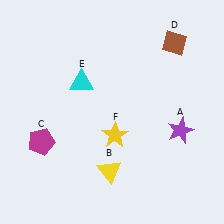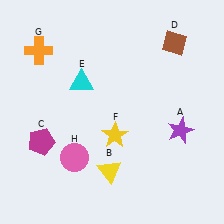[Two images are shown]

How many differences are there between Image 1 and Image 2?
There are 2 differences between the two images.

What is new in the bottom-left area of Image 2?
A pink circle (H) was added in the bottom-left area of Image 2.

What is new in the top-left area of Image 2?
An orange cross (G) was added in the top-left area of Image 2.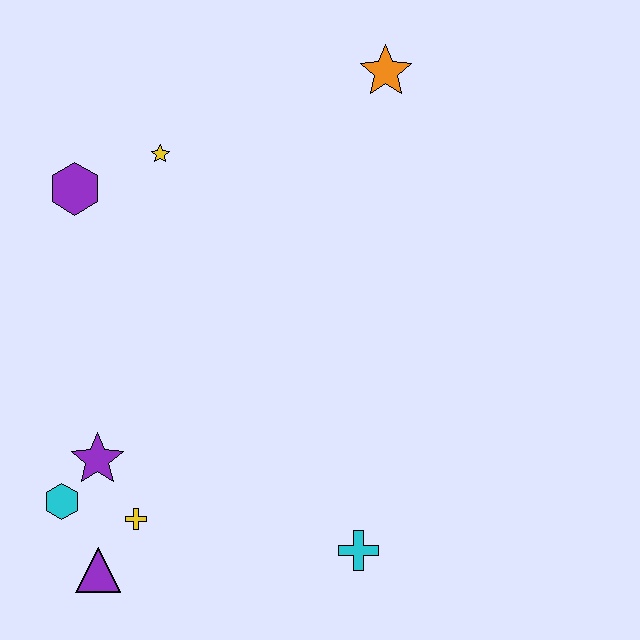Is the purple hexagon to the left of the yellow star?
Yes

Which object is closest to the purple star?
The cyan hexagon is closest to the purple star.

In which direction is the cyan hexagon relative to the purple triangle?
The cyan hexagon is above the purple triangle.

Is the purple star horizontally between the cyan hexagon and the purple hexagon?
No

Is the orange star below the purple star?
No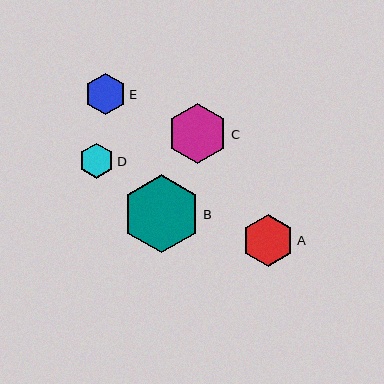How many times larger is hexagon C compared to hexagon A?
Hexagon C is approximately 1.1 times the size of hexagon A.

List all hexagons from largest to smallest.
From largest to smallest: B, C, A, E, D.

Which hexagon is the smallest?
Hexagon D is the smallest with a size of approximately 35 pixels.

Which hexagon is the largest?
Hexagon B is the largest with a size of approximately 78 pixels.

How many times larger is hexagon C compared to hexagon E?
Hexagon C is approximately 1.4 times the size of hexagon E.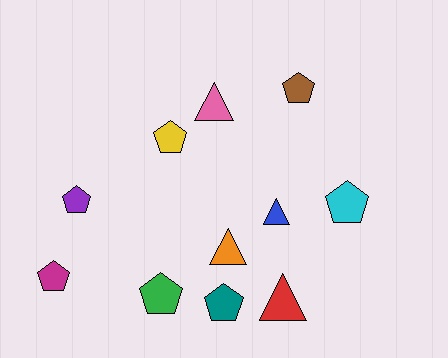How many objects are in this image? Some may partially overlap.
There are 11 objects.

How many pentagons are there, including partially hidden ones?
There are 7 pentagons.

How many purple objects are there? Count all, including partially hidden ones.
There is 1 purple object.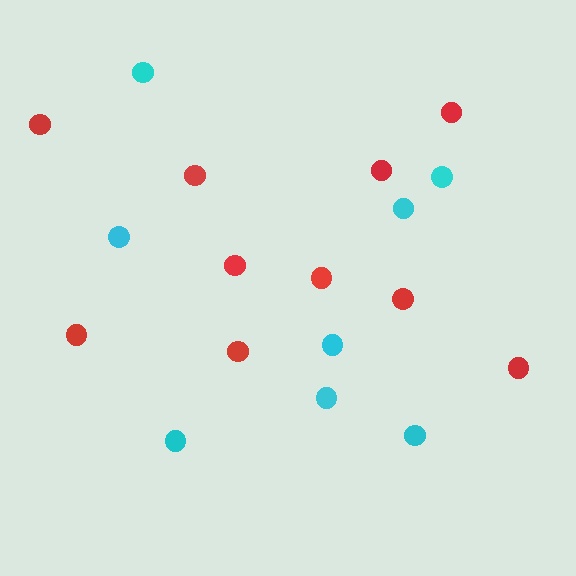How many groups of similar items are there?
There are 2 groups: one group of red circles (10) and one group of cyan circles (8).